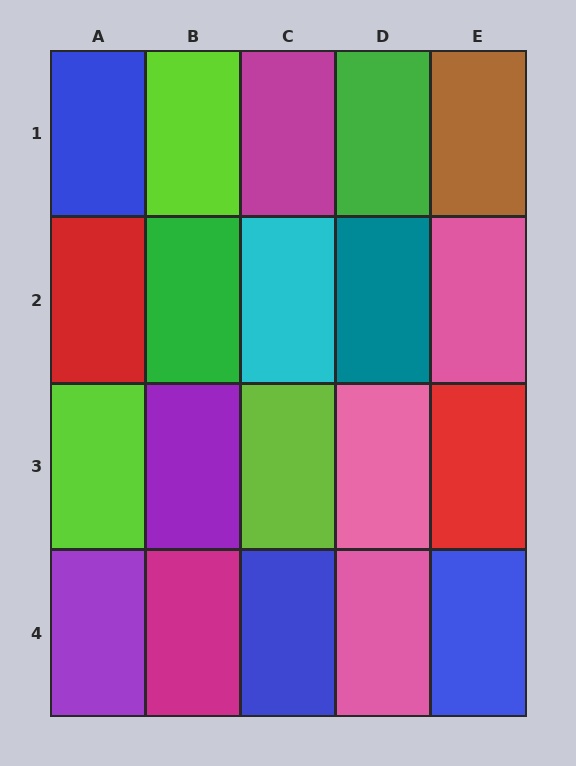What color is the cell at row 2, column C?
Cyan.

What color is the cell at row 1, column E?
Brown.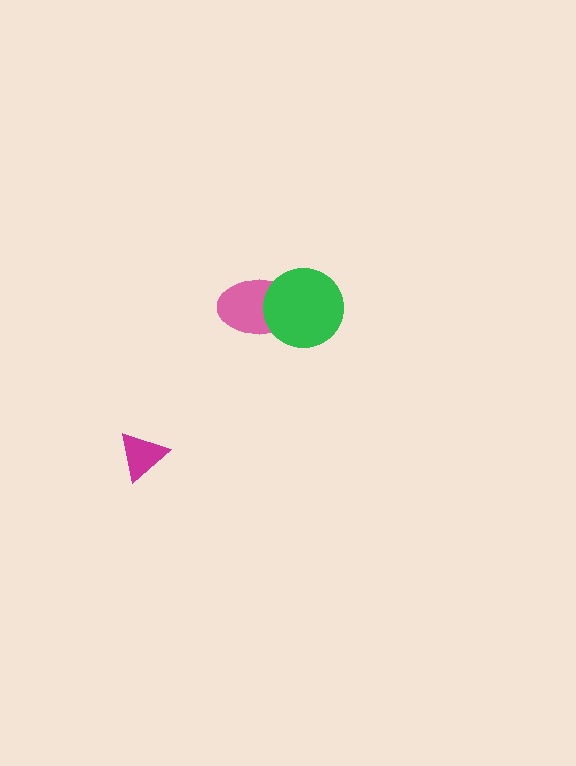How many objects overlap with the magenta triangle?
0 objects overlap with the magenta triangle.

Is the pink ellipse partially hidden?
Yes, it is partially covered by another shape.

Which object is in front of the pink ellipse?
The green circle is in front of the pink ellipse.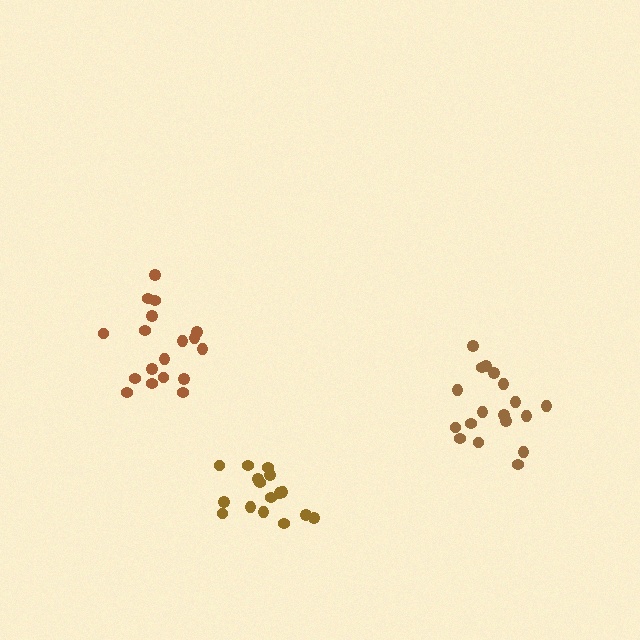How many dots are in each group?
Group 1: 16 dots, Group 2: 18 dots, Group 3: 18 dots (52 total).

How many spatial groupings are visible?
There are 3 spatial groupings.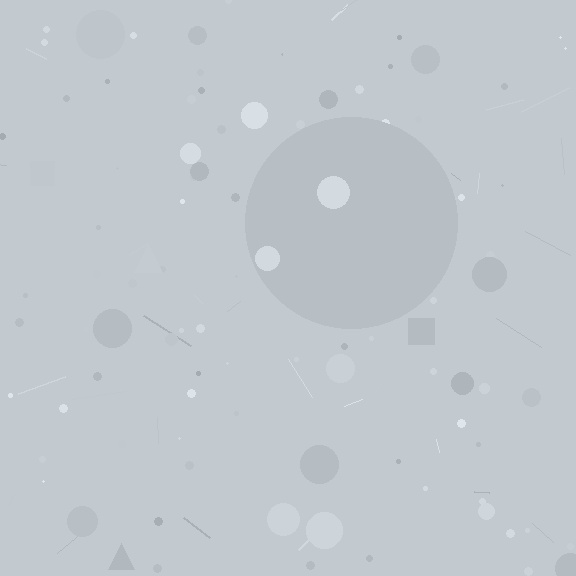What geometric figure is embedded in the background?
A circle is embedded in the background.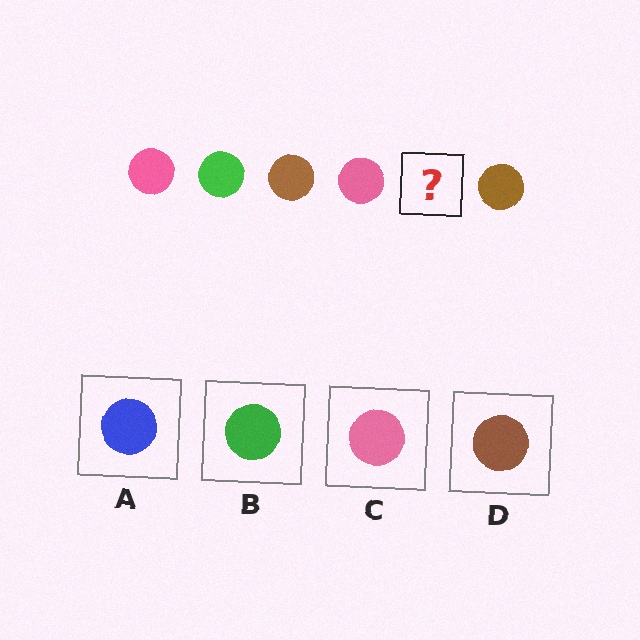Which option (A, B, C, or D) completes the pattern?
B.